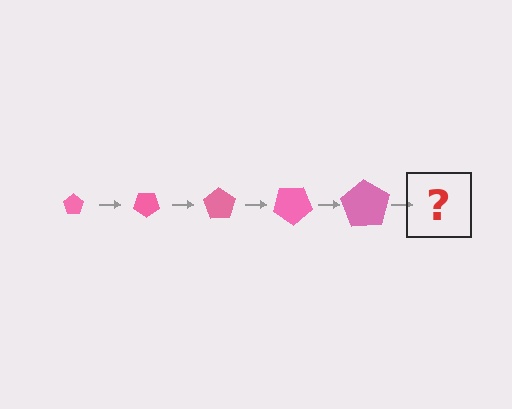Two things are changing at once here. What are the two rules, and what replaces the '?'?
The two rules are that the pentagon grows larger each step and it rotates 35 degrees each step. The '?' should be a pentagon, larger than the previous one and rotated 175 degrees from the start.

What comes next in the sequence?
The next element should be a pentagon, larger than the previous one and rotated 175 degrees from the start.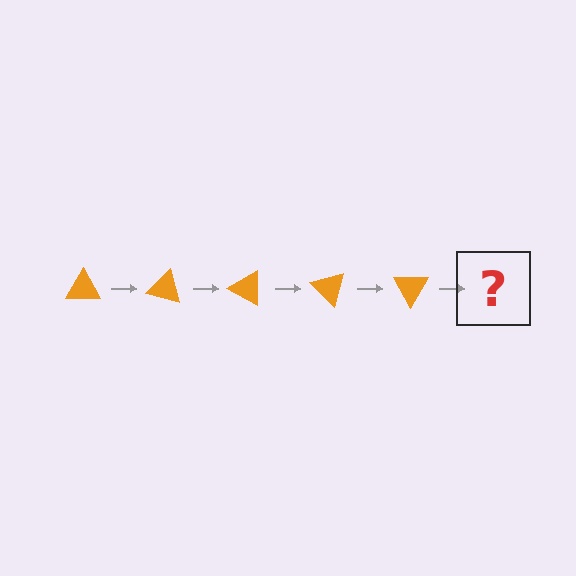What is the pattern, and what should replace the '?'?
The pattern is that the triangle rotates 15 degrees each step. The '?' should be an orange triangle rotated 75 degrees.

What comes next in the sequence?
The next element should be an orange triangle rotated 75 degrees.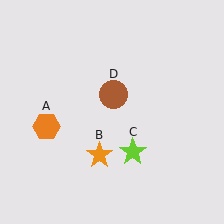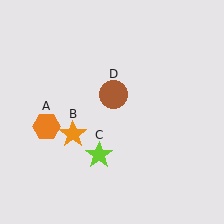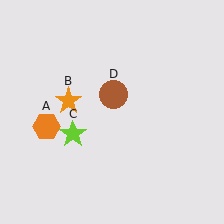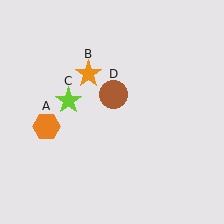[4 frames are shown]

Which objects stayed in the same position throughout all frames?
Orange hexagon (object A) and brown circle (object D) remained stationary.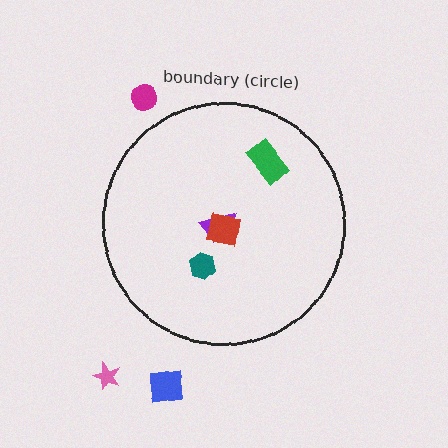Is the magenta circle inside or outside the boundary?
Outside.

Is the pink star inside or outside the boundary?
Outside.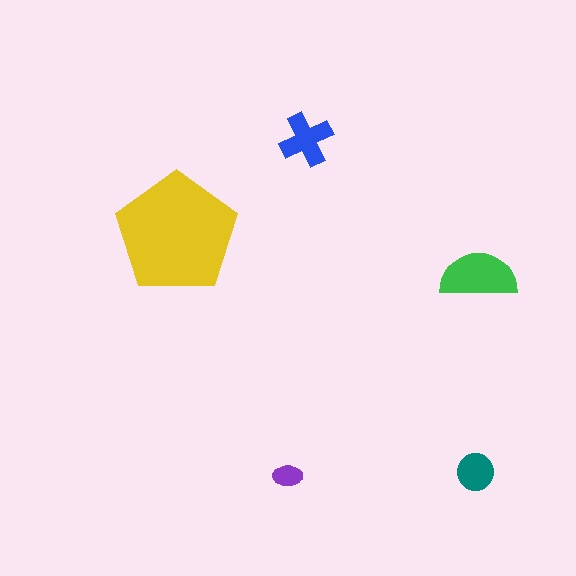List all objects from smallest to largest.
The purple ellipse, the teal circle, the blue cross, the green semicircle, the yellow pentagon.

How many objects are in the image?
There are 5 objects in the image.